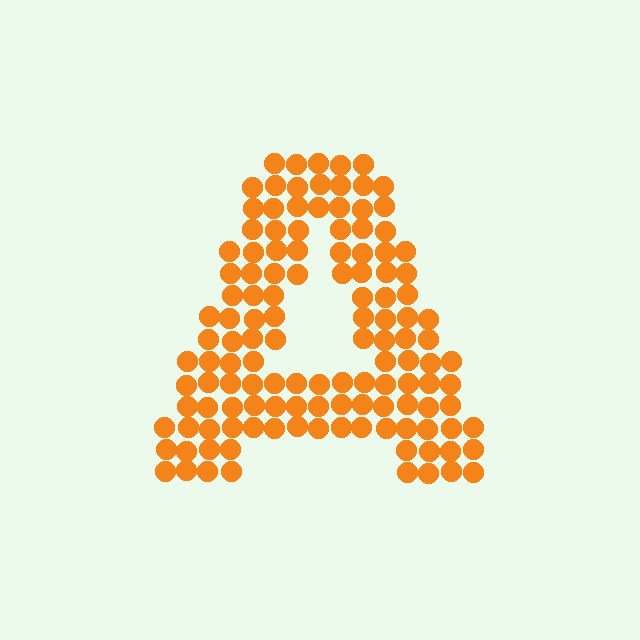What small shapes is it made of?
It is made of small circles.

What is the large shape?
The large shape is the letter A.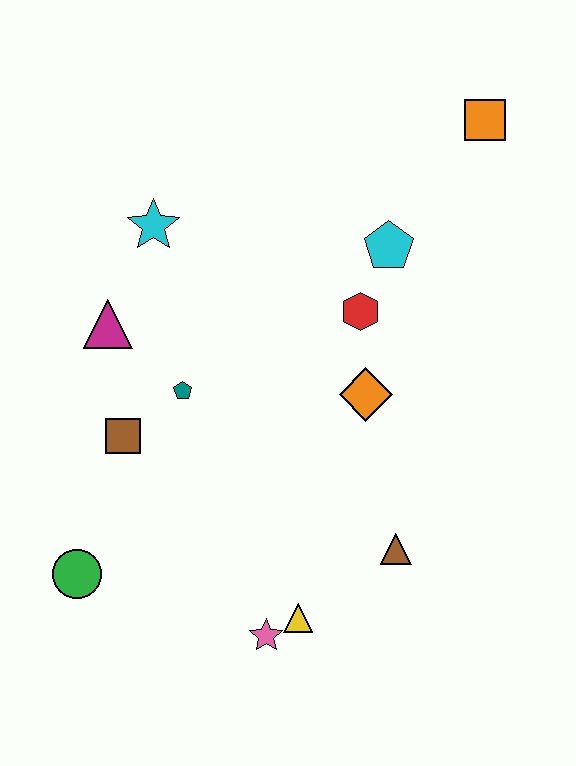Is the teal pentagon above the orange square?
No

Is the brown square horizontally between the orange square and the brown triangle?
No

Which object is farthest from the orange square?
The green circle is farthest from the orange square.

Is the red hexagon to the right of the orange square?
No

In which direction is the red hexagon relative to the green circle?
The red hexagon is to the right of the green circle.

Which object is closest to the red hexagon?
The cyan pentagon is closest to the red hexagon.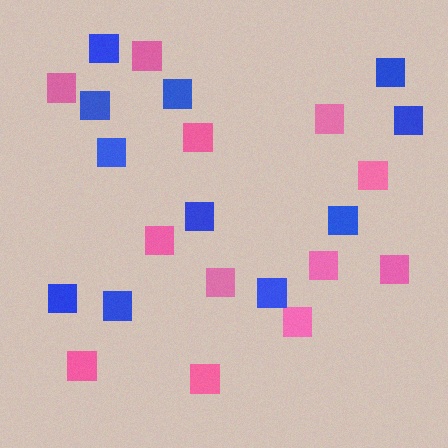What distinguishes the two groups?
There are 2 groups: one group of pink squares (12) and one group of blue squares (11).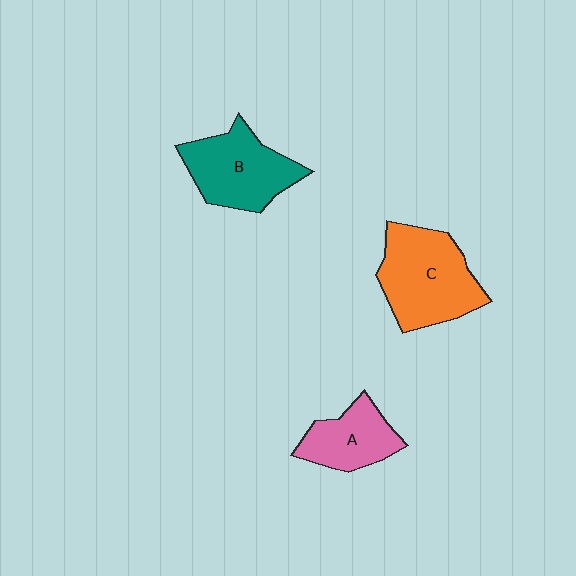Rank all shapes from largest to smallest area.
From largest to smallest: C (orange), B (teal), A (pink).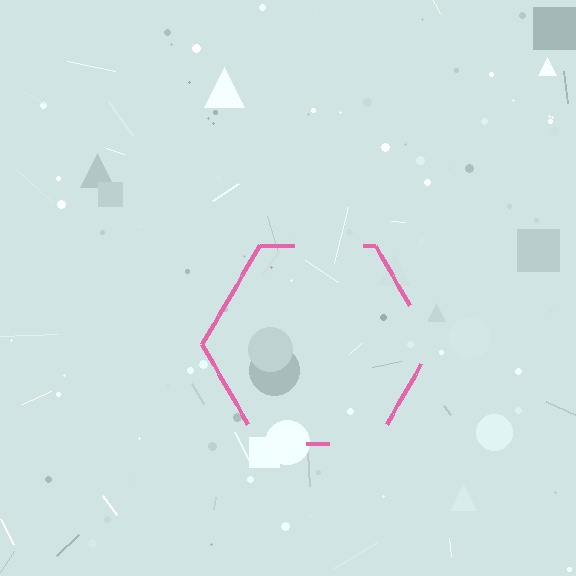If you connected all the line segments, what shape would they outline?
They would outline a hexagon.